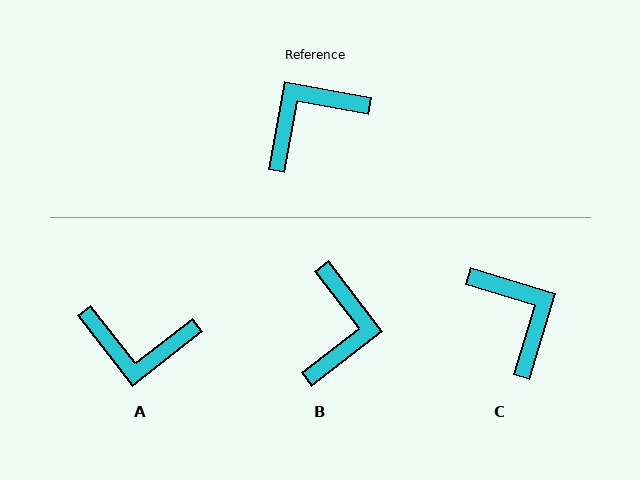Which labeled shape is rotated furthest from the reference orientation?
A, about 138 degrees away.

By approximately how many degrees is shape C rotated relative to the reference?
Approximately 96 degrees clockwise.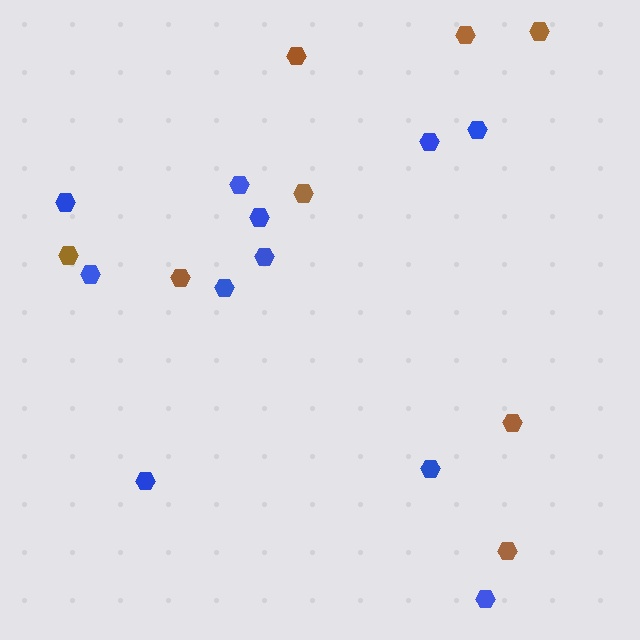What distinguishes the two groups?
There are 2 groups: one group of brown hexagons (8) and one group of blue hexagons (11).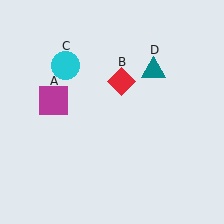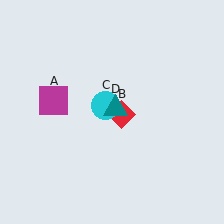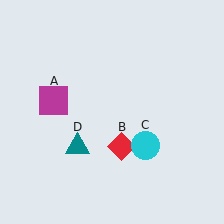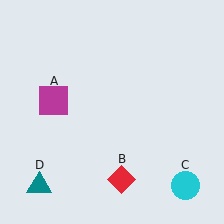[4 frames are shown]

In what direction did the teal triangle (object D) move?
The teal triangle (object D) moved down and to the left.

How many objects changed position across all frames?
3 objects changed position: red diamond (object B), cyan circle (object C), teal triangle (object D).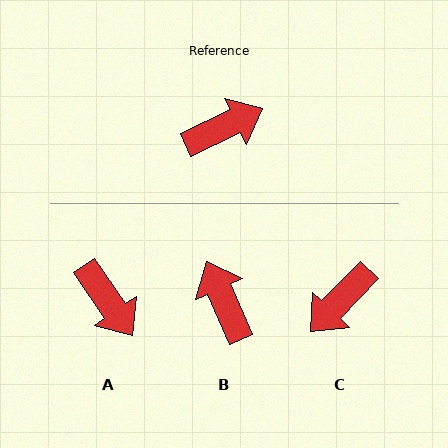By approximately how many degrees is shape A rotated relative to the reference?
Approximately 81 degrees clockwise.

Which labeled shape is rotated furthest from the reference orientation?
C, about 159 degrees away.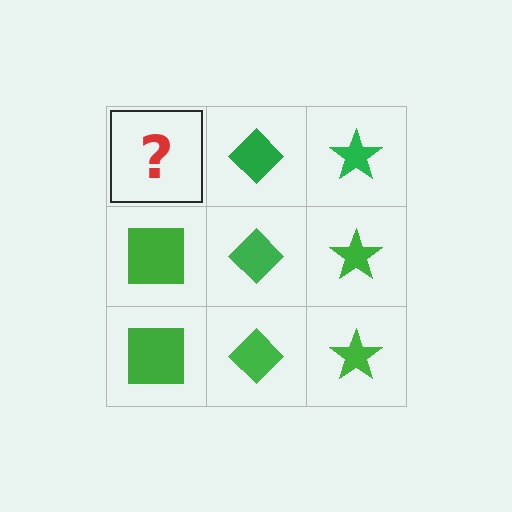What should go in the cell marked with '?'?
The missing cell should contain a green square.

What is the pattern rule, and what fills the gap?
The rule is that each column has a consistent shape. The gap should be filled with a green square.